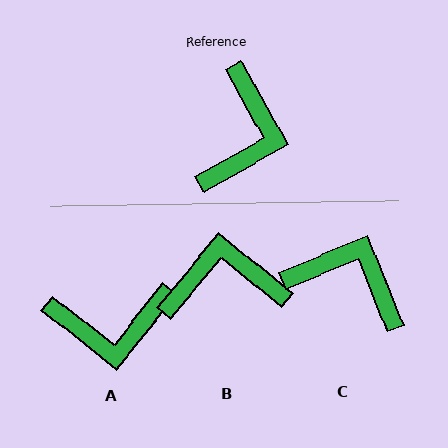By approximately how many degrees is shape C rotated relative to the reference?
Approximately 83 degrees counter-clockwise.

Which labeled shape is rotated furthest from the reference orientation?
B, about 111 degrees away.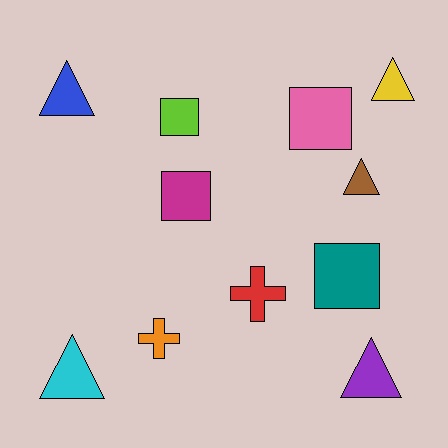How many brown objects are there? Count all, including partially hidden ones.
There is 1 brown object.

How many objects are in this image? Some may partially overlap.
There are 11 objects.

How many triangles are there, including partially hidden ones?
There are 5 triangles.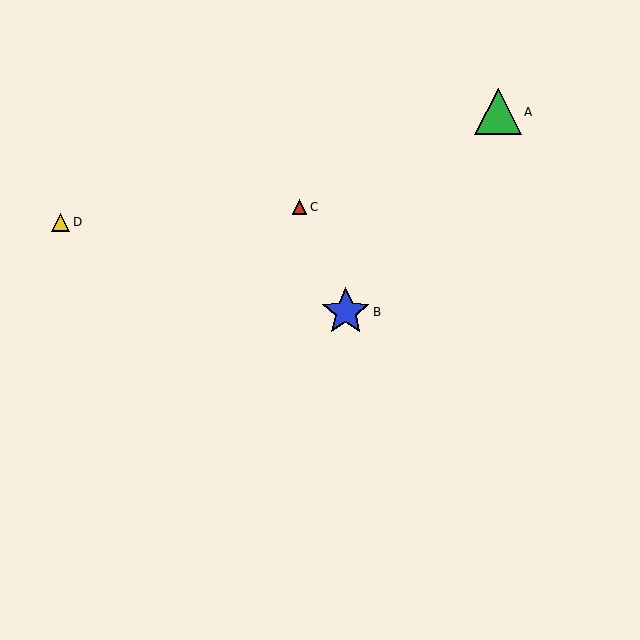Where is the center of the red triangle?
The center of the red triangle is at (299, 207).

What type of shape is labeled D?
Shape D is a yellow triangle.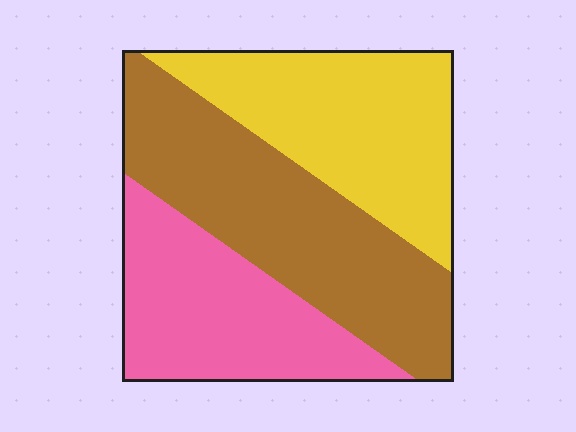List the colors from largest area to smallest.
From largest to smallest: brown, yellow, pink.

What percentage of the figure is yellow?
Yellow takes up about one third (1/3) of the figure.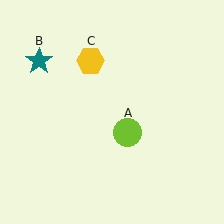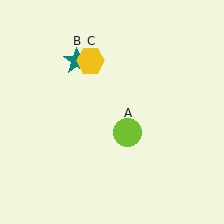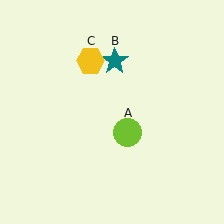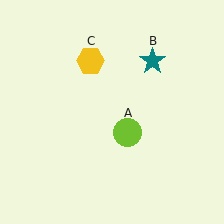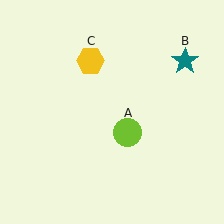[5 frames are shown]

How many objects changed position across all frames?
1 object changed position: teal star (object B).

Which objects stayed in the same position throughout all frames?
Lime circle (object A) and yellow hexagon (object C) remained stationary.